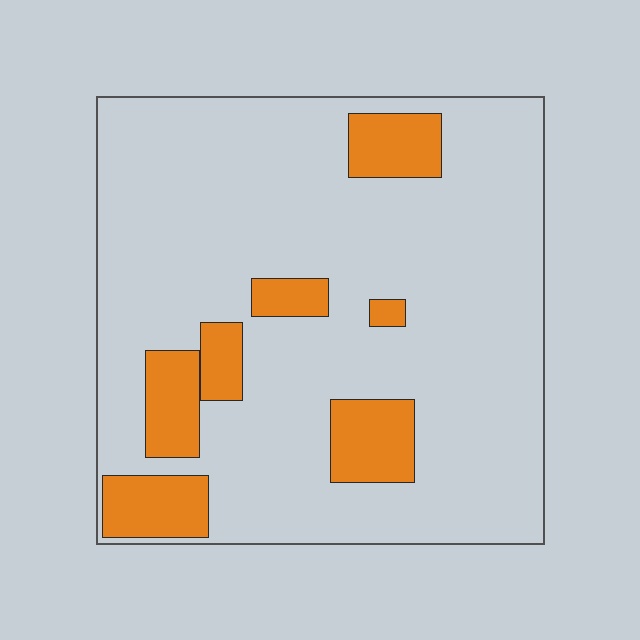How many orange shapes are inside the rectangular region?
7.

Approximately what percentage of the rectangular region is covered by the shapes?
Approximately 15%.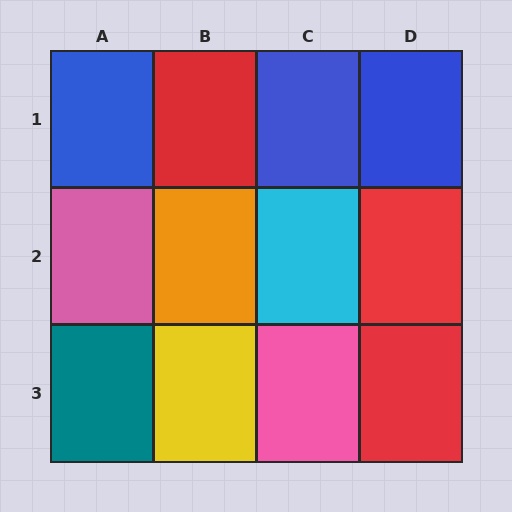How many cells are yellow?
1 cell is yellow.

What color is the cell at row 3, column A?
Teal.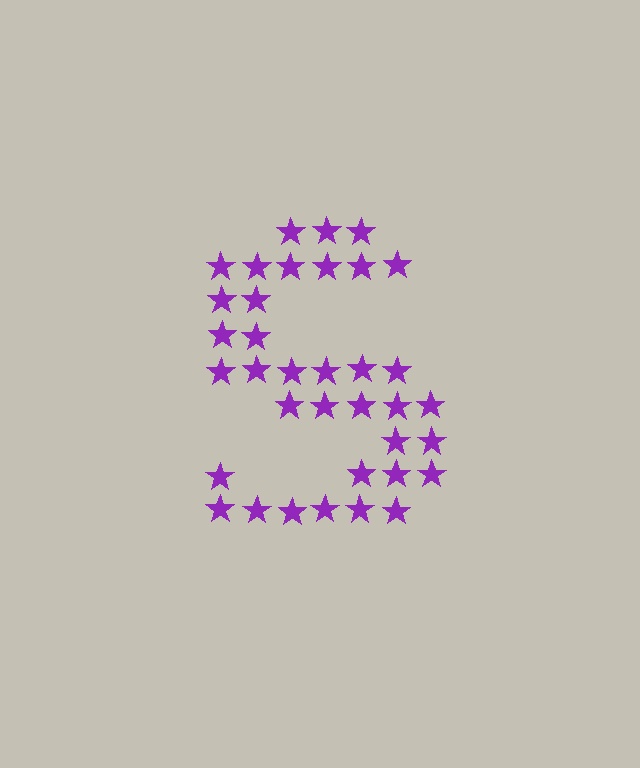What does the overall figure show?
The overall figure shows the letter S.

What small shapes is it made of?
It is made of small stars.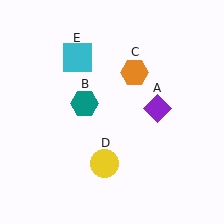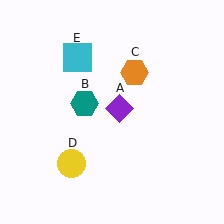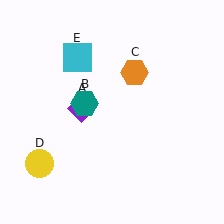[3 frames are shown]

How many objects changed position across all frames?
2 objects changed position: purple diamond (object A), yellow circle (object D).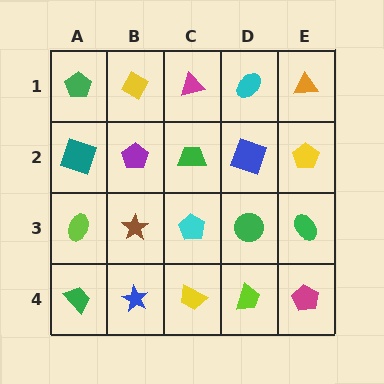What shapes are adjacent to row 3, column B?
A purple pentagon (row 2, column B), a blue star (row 4, column B), a lime ellipse (row 3, column A), a cyan pentagon (row 3, column C).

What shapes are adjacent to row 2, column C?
A magenta triangle (row 1, column C), a cyan pentagon (row 3, column C), a purple pentagon (row 2, column B), a blue square (row 2, column D).